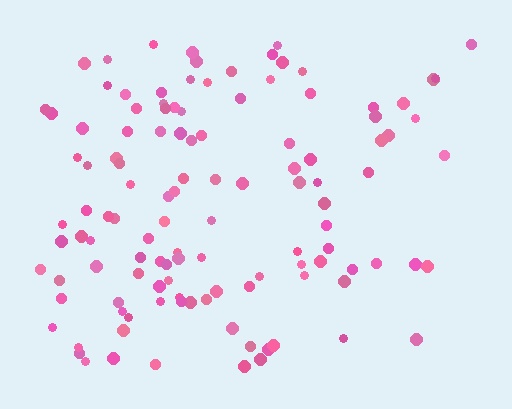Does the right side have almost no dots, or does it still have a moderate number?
Still a moderate number, just noticeably fewer than the left.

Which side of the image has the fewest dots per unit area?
The right.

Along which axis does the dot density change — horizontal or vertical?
Horizontal.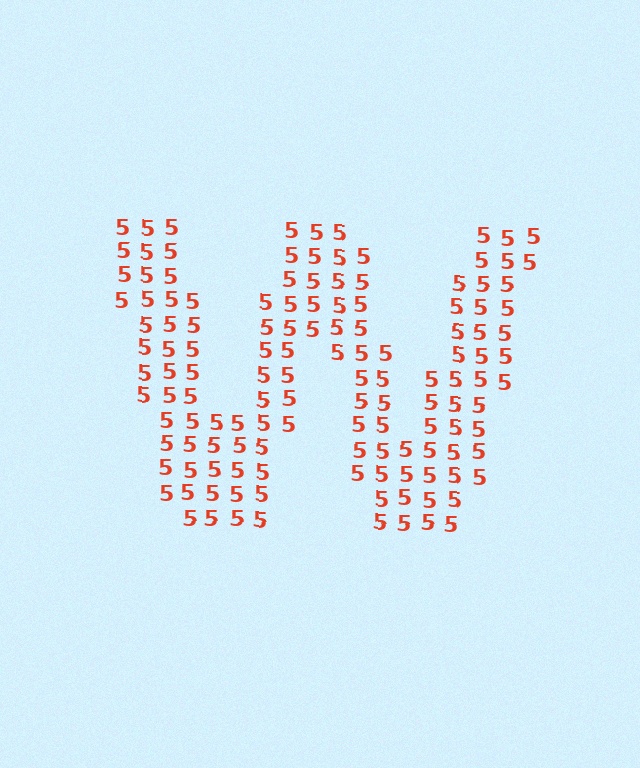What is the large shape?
The large shape is the letter W.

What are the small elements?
The small elements are digit 5's.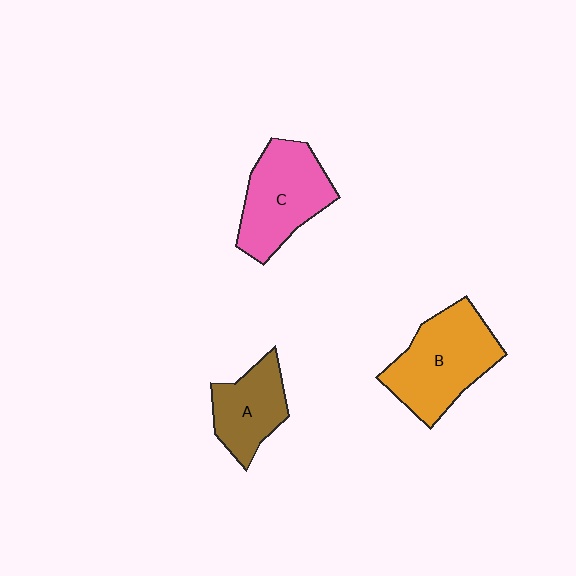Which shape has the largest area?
Shape B (orange).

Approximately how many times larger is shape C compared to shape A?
Approximately 1.4 times.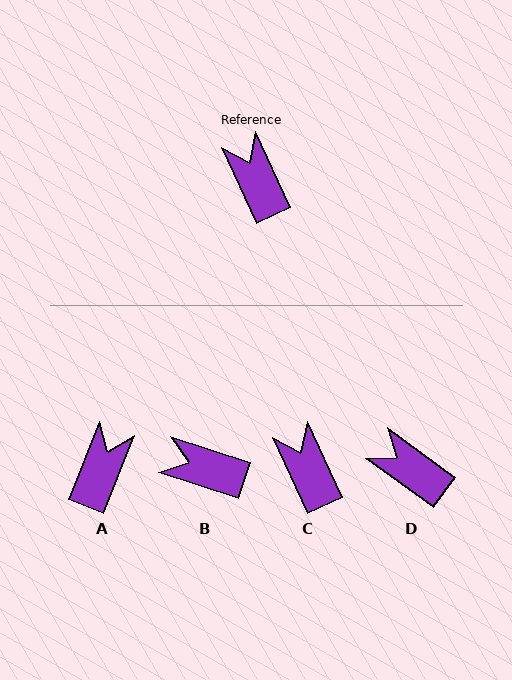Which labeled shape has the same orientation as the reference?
C.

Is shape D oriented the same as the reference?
No, it is off by about 29 degrees.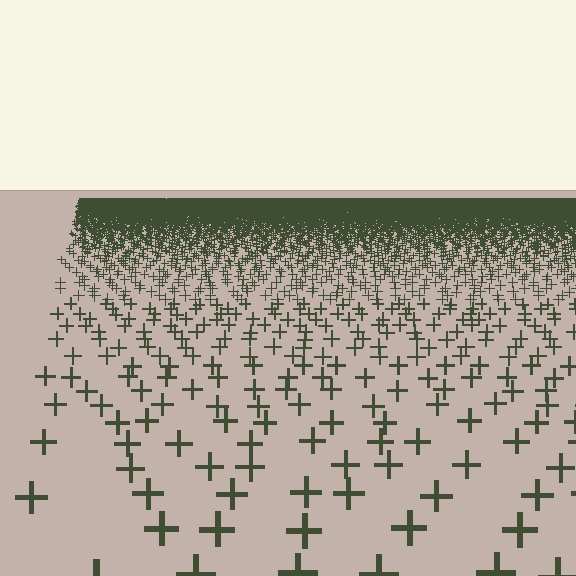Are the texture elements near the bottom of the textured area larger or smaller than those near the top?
Larger. Near the bottom, elements are closer to the viewer and appear at a bigger on-screen size.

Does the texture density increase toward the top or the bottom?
Density increases toward the top.